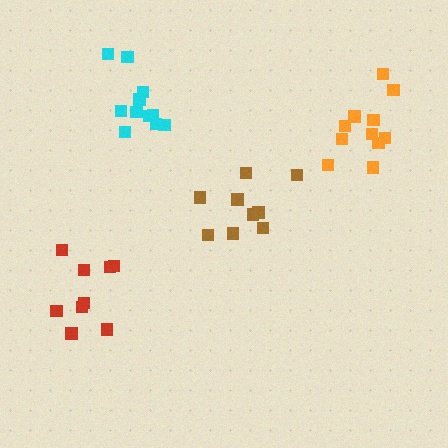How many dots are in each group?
Group 1: 9 dots, Group 2: 11 dots, Group 3: 11 dots, Group 4: 9 dots (40 total).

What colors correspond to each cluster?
The clusters are colored: brown, cyan, orange, red.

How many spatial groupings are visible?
There are 4 spatial groupings.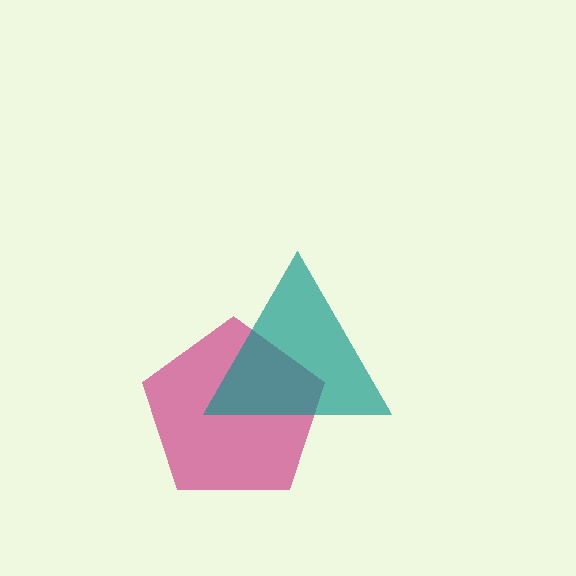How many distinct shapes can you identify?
There are 2 distinct shapes: a magenta pentagon, a teal triangle.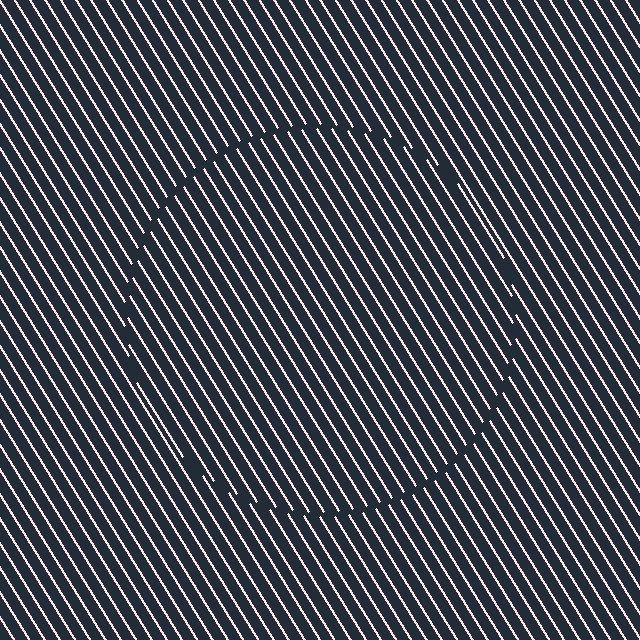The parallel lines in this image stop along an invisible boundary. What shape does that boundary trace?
An illusory circle. The interior of the shape contains the same grating, shifted by half a period — the contour is defined by the phase discontinuity where line-ends from the inner and outer gratings abut.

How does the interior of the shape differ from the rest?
The interior of the shape contains the same grating, shifted by half a period — the contour is defined by the phase discontinuity where line-ends from the inner and outer gratings abut.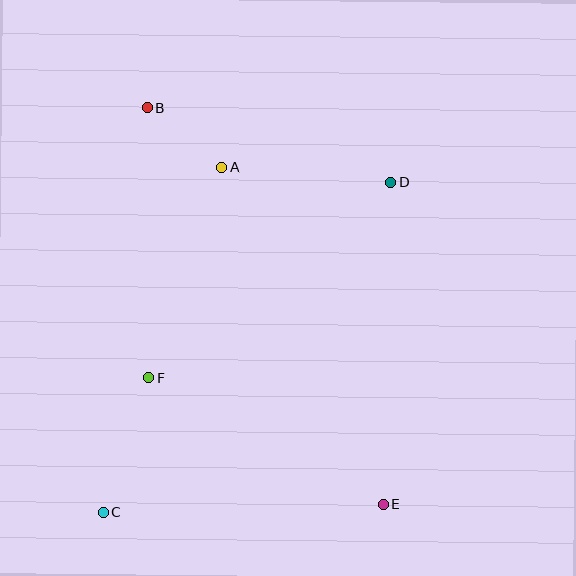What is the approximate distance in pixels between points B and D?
The distance between B and D is approximately 255 pixels.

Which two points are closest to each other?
Points A and B are closest to each other.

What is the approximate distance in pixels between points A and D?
The distance between A and D is approximately 170 pixels.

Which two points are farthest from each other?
Points B and E are farthest from each other.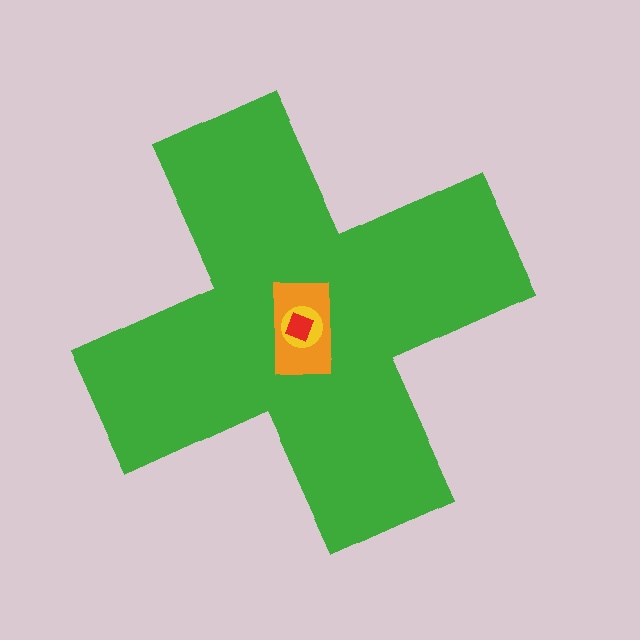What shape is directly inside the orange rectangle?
The yellow circle.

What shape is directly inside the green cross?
The orange rectangle.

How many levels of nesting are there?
4.